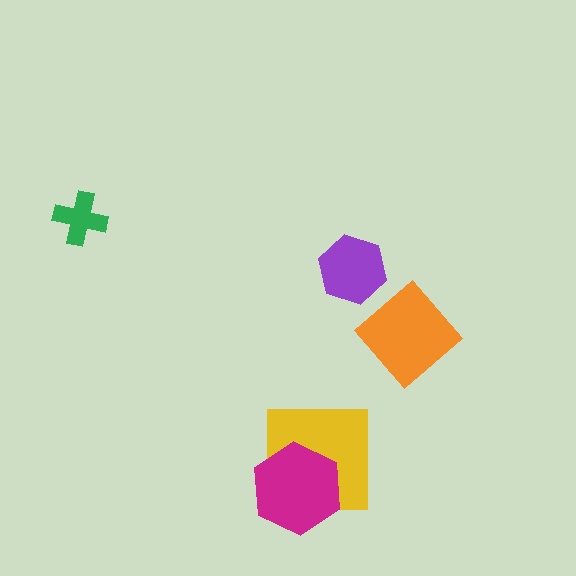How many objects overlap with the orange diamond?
0 objects overlap with the orange diamond.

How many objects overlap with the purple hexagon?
0 objects overlap with the purple hexagon.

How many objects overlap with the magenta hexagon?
1 object overlaps with the magenta hexagon.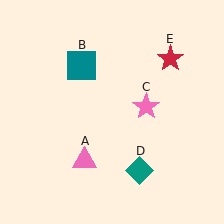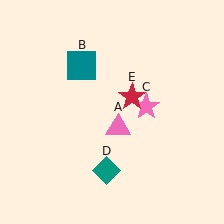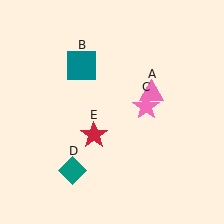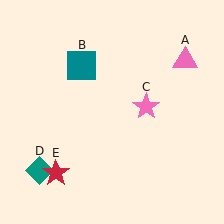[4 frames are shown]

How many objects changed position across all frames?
3 objects changed position: pink triangle (object A), teal diamond (object D), red star (object E).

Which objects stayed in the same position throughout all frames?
Teal square (object B) and pink star (object C) remained stationary.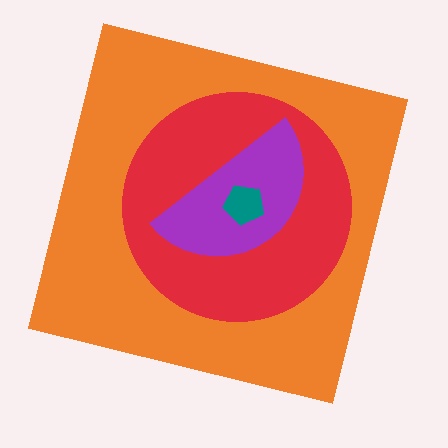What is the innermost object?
The teal pentagon.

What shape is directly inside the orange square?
The red circle.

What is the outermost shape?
The orange square.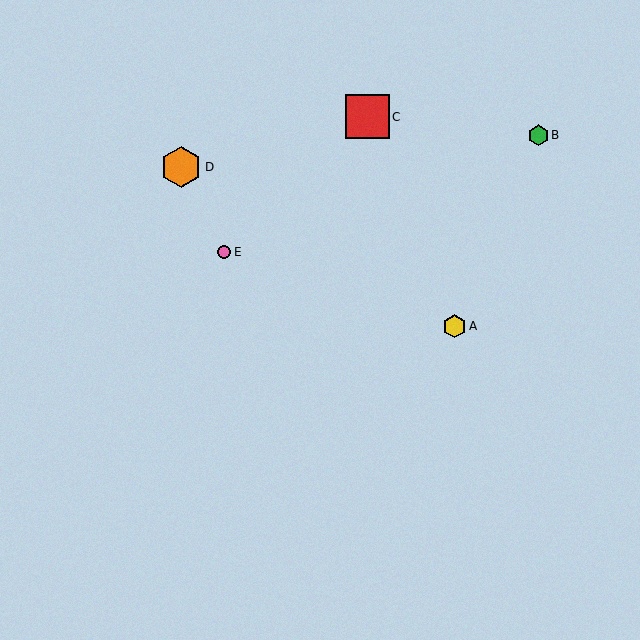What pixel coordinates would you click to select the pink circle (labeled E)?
Click at (224, 252) to select the pink circle E.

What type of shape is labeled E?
Shape E is a pink circle.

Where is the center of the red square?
The center of the red square is at (367, 117).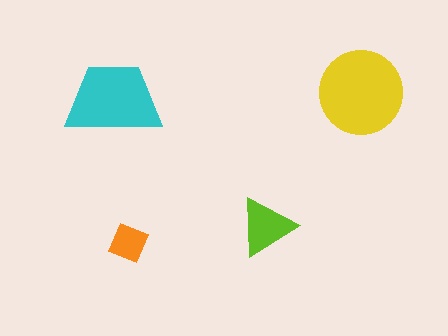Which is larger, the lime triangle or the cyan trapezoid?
The cyan trapezoid.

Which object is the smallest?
The orange square.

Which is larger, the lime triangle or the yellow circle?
The yellow circle.